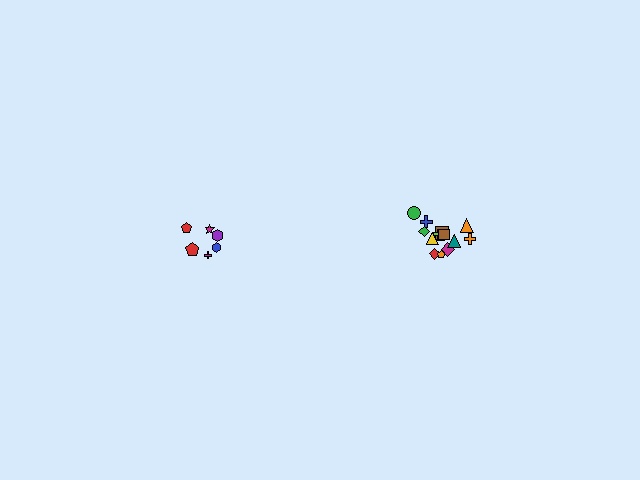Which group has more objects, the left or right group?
The right group.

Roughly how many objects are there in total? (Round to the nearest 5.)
Roughly 20 objects in total.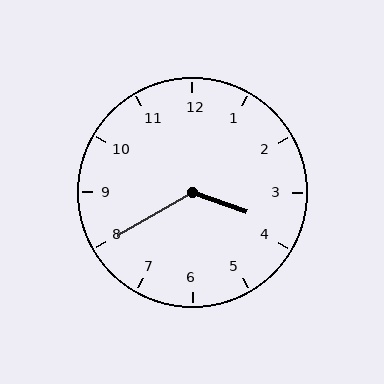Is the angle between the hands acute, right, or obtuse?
It is obtuse.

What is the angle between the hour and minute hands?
Approximately 130 degrees.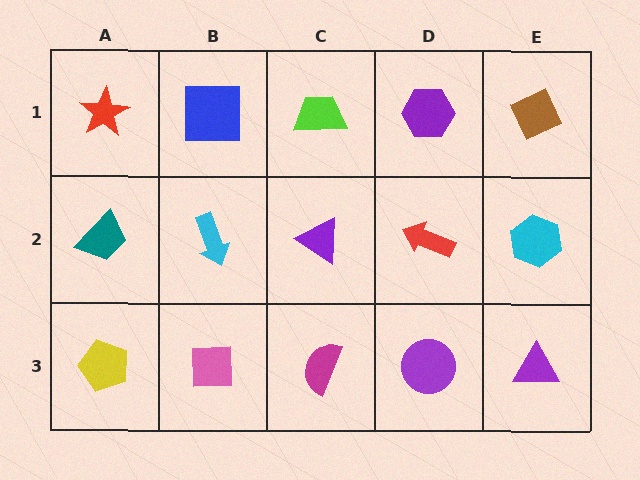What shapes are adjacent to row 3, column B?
A cyan arrow (row 2, column B), a yellow pentagon (row 3, column A), a magenta semicircle (row 3, column C).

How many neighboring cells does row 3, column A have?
2.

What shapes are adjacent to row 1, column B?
A cyan arrow (row 2, column B), a red star (row 1, column A), a lime trapezoid (row 1, column C).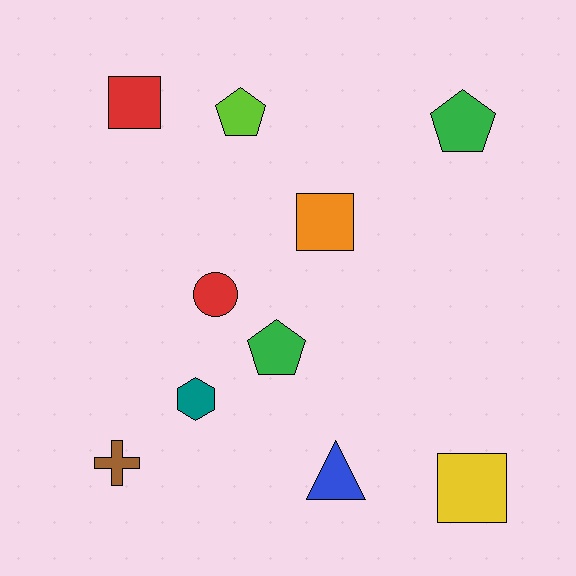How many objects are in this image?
There are 10 objects.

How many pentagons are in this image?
There are 3 pentagons.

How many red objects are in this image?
There are 2 red objects.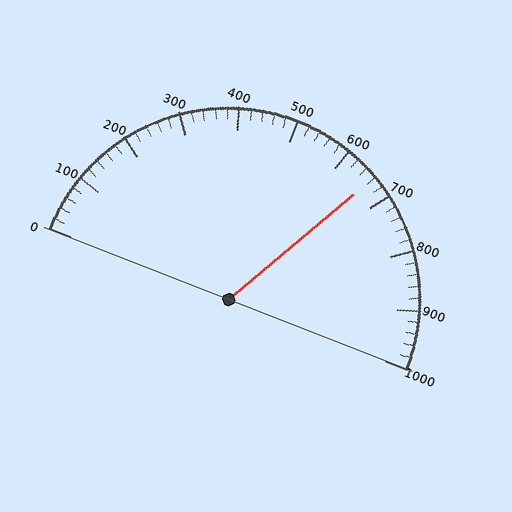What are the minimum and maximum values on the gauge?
The gauge ranges from 0 to 1000.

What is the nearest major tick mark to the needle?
The nearest major tick mark is 700.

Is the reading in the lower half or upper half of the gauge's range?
The reading is in the upper half of the range (0 to 1000).